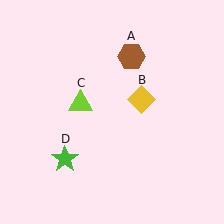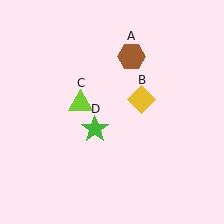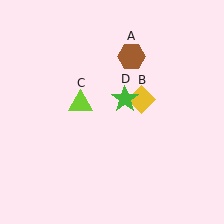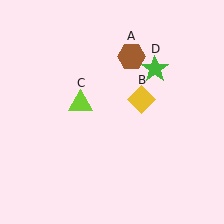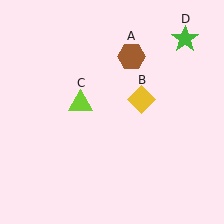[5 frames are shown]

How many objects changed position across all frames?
1 object changed position: green star (object D).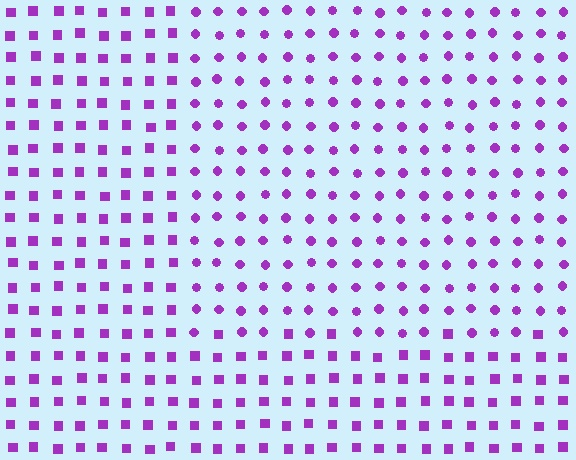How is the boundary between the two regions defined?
The boundary is defined by a change in element shape: circles inside vs. squares outside. All elements share the same color and spacing.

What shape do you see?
I see a rectangle.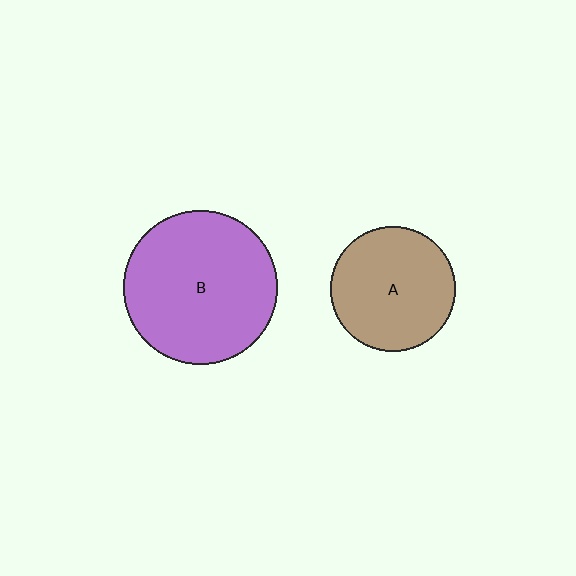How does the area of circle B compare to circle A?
Approximately 1.5 times.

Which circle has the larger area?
Circle B (purple).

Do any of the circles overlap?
No, none of the circles overlap.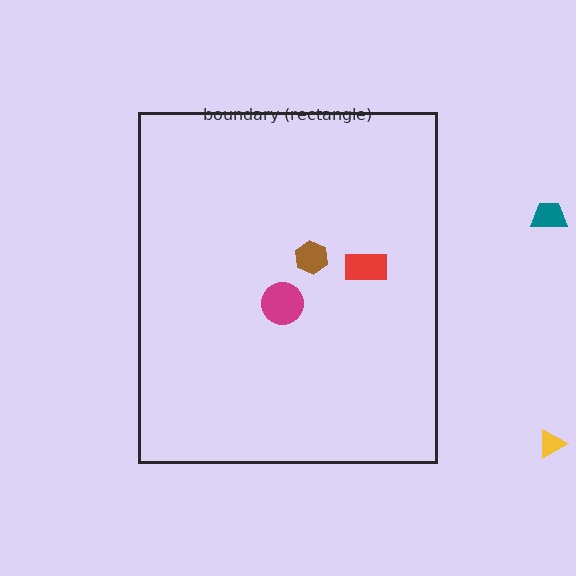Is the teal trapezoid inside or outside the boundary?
Outside.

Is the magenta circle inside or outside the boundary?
Inside.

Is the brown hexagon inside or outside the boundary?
Inside.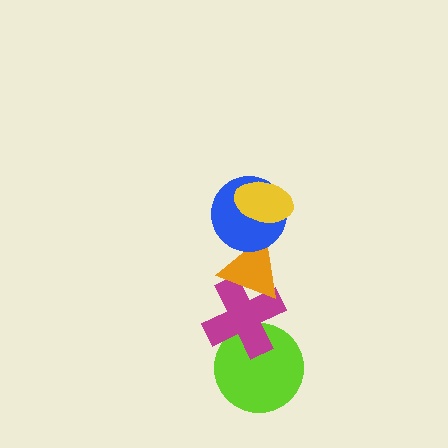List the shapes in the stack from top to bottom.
From top to bottom: the yellow ellipse, the blue circle, the orange triangle, the magenta cross, the lime circle.